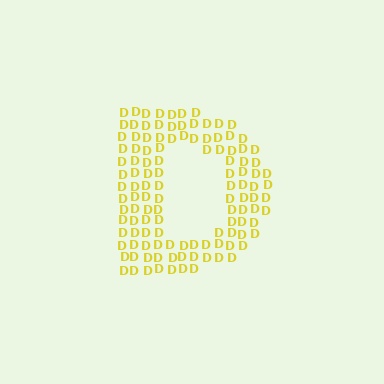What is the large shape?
The large shape is the letter D.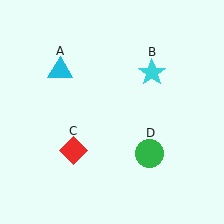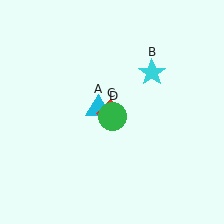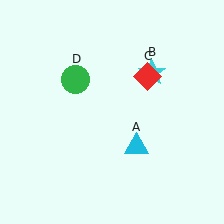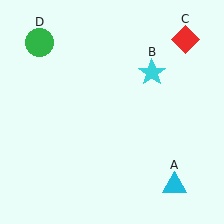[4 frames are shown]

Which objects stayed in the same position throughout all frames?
Cyan star (object B) remained stationary.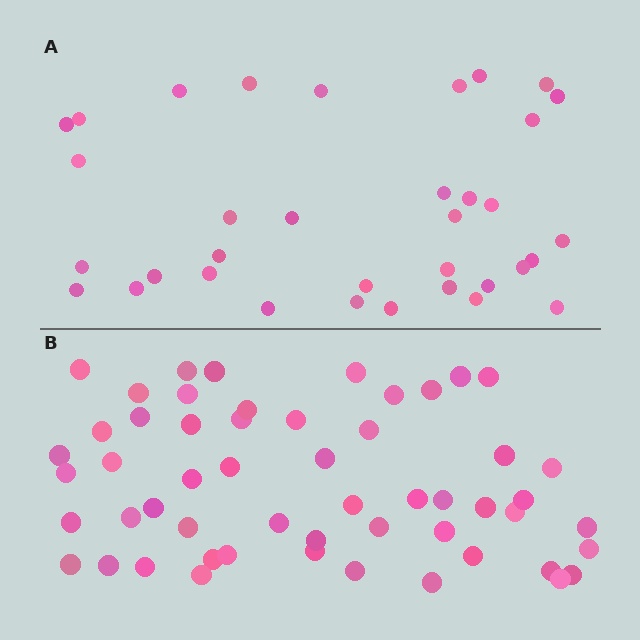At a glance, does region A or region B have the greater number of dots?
Region B (the bottom region) has more dots.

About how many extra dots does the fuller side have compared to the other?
Region B has approximately 20 more dots than region A.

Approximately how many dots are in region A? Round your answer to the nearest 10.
About 40 dots. (The exact count is 35, which rounds to 40.)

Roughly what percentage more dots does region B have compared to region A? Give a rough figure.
About 55% more.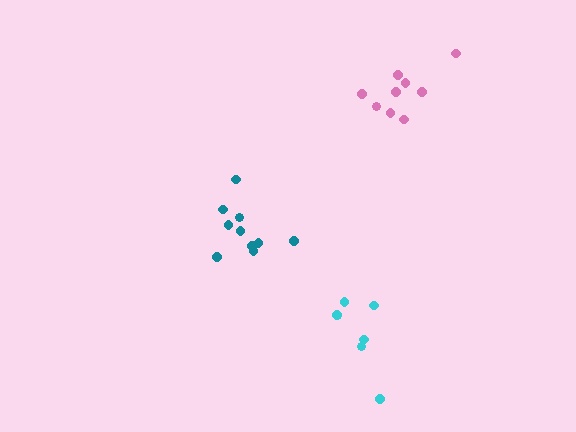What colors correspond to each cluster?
The clusters are colored: teal, pink, cyan.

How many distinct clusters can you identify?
There are 3 distinct clusters.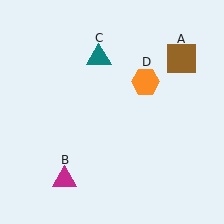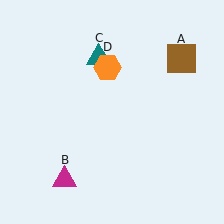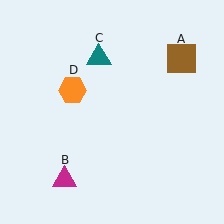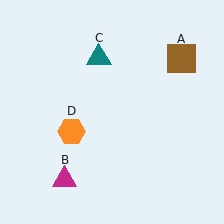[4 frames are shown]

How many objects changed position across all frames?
1 object changed position: orange hexagon (object D).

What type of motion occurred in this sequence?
The orange hexagon (object D) rotated counterclockwise around the center of the scene.